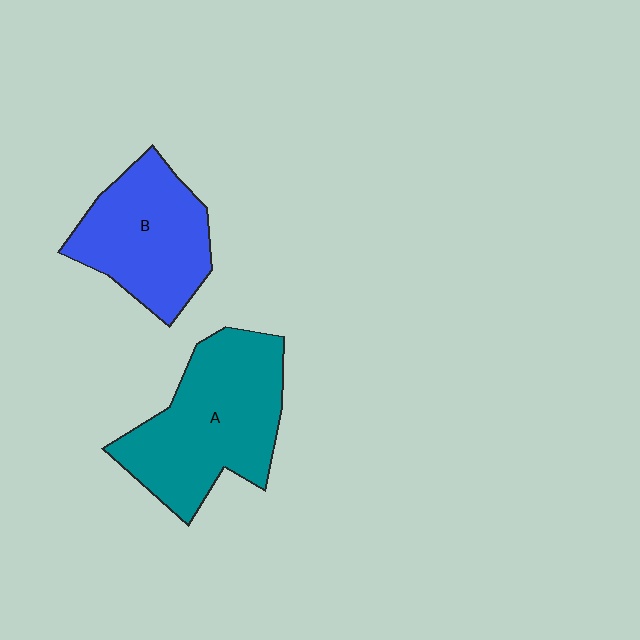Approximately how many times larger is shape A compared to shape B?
Approximately 1.3 times.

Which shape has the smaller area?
Shape B (blue).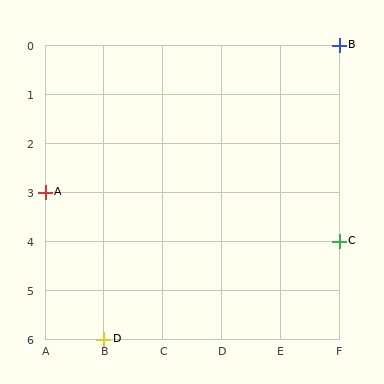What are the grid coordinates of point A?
Point A is at grid coordinates (A, 3).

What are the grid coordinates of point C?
Point C is at grid coordinates (F, 4).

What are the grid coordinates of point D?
Point D is at grid coordinates (B, 6).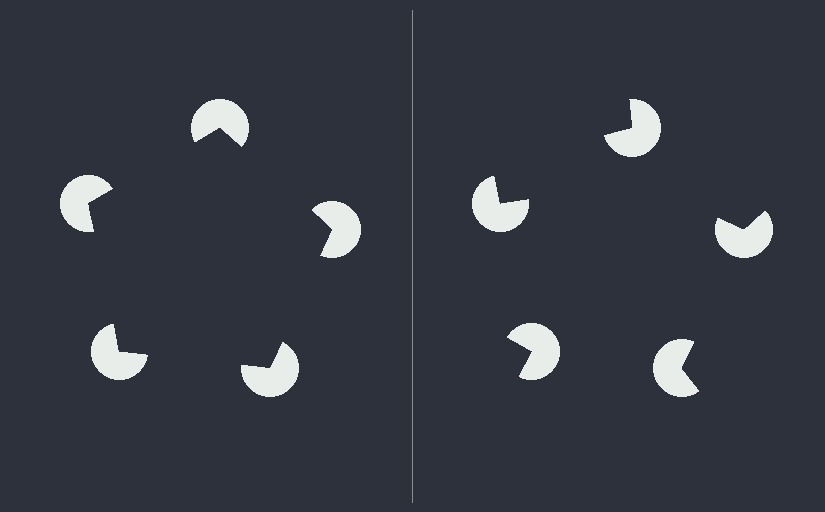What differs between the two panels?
The pac-man discs are positioned identically on both sides; only the wedge orientations differ. On the left they align to a pentagon; on the right they are misaligned.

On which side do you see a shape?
An illusory pentagon appears on the left side. On the right side the wedge cuts are rotated, so no coherent shape forms.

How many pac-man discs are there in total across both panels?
10 — 5 on each side.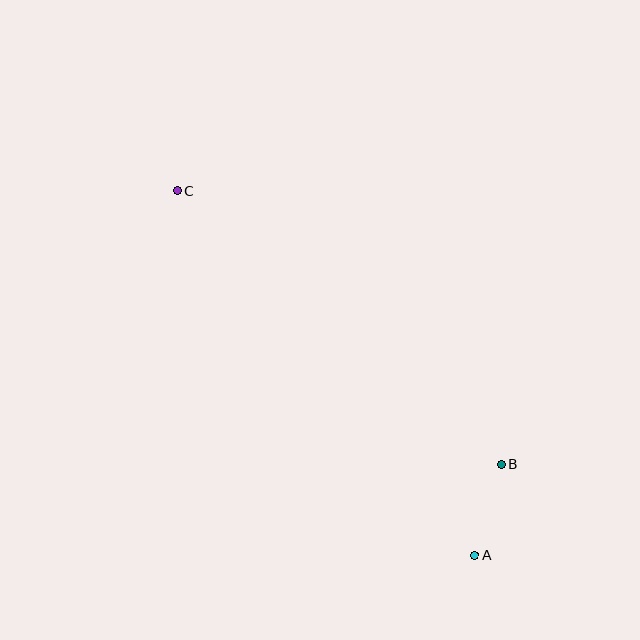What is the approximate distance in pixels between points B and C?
The distance between B and C is approximately 425 pixels.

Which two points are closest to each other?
Points A and B are closest to each other.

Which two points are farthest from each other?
Points A and C are farthest from each other.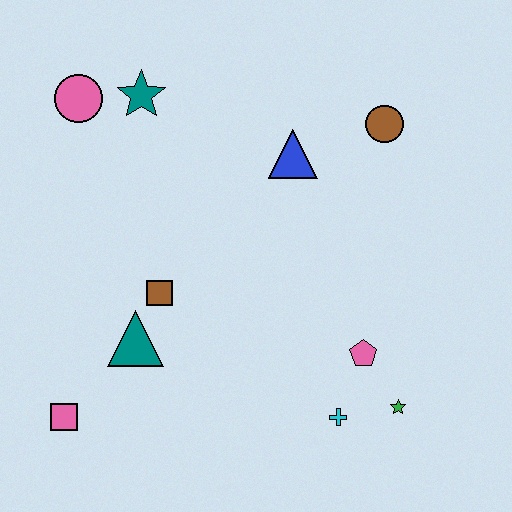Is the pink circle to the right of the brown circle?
No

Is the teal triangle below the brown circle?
Yes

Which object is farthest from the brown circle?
The pink square is farthest from the brown circle.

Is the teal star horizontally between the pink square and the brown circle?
Yes